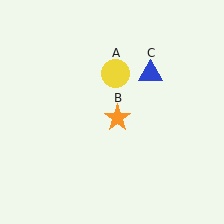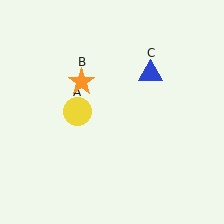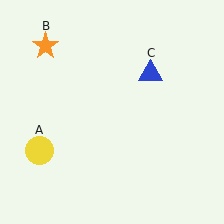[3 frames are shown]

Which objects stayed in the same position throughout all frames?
Blue triangle (object C) remained stationary.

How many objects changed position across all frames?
2 objects changed position: yellow circle (object A), orange star (object B).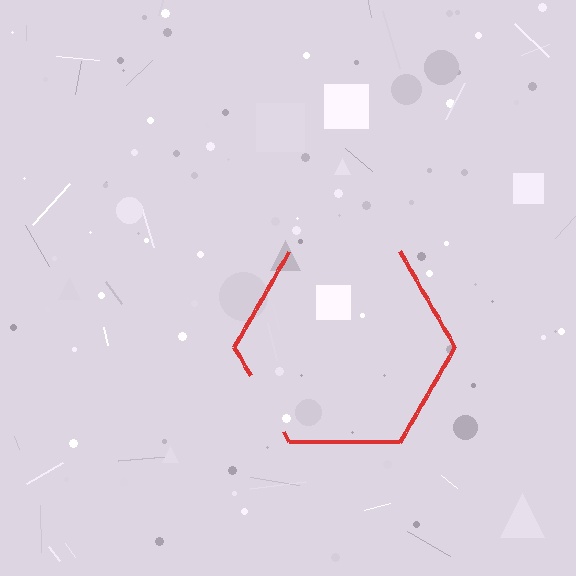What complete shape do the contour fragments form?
The contour fragments form a hexagon.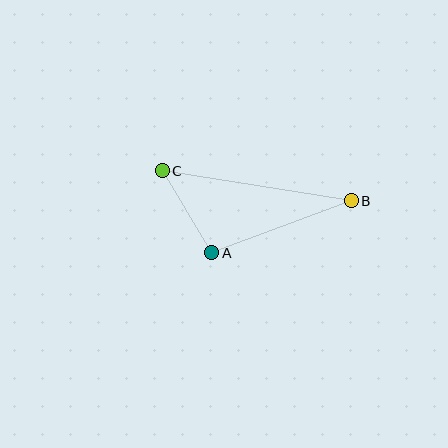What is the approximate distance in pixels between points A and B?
The distance between A and B is approximately 149 pixels.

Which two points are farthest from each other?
Points B and C are farthest from each other.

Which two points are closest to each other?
Points A and C are closest to each other.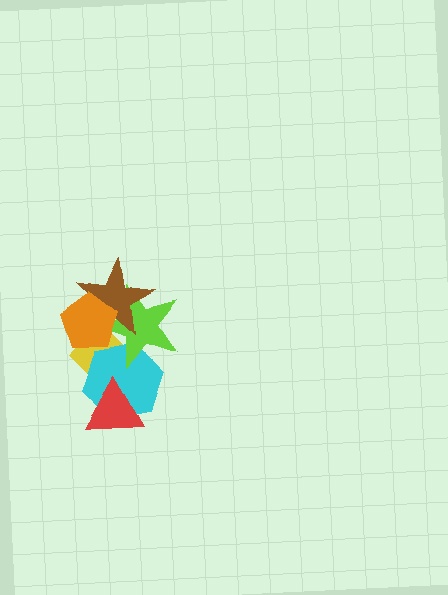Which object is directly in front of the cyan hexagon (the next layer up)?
The lime star is directly in front of the cyan hexagon.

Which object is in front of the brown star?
The orange pentagon is in front of the brown star.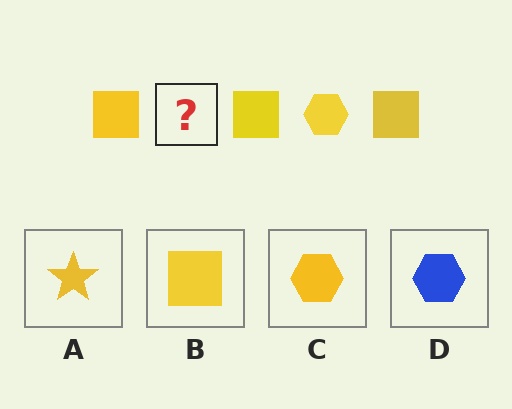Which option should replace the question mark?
Option C.